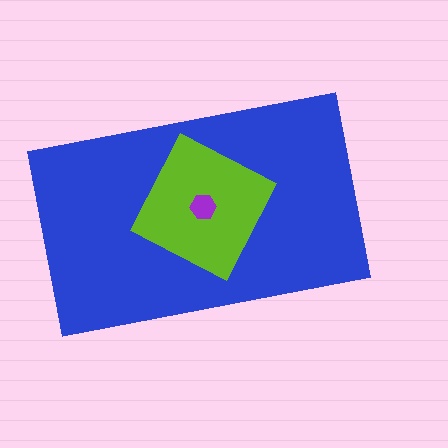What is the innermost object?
The purple hexagon.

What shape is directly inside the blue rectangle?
The lime square.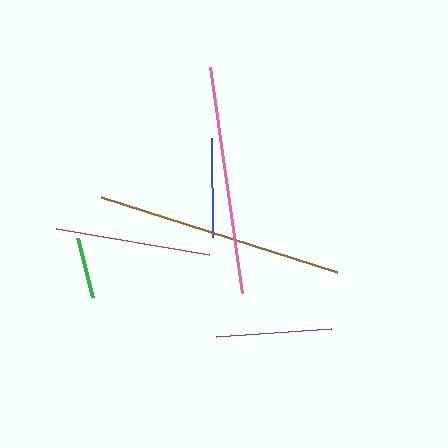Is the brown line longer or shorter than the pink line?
The brown line is longer than the pink line.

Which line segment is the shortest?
The green line is the shortest at approximately 61 pixels.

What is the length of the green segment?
The green segment is approximately 61 pixels long.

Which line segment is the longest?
The brown line is the longest at approximately 247 pixels.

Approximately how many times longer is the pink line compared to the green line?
The pink line is approximately 3.7 times the length of the green line.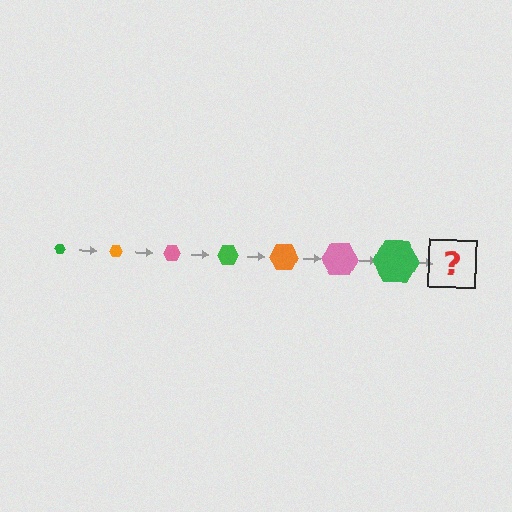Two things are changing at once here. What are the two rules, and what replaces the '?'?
The two rules are that the hexagon grows larger each step and the color cycles through green, orange, and pink. The '?' should be an orange hexagon, larger than the previous one.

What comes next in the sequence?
The next element should be an orange hexagon, larger than the previous one.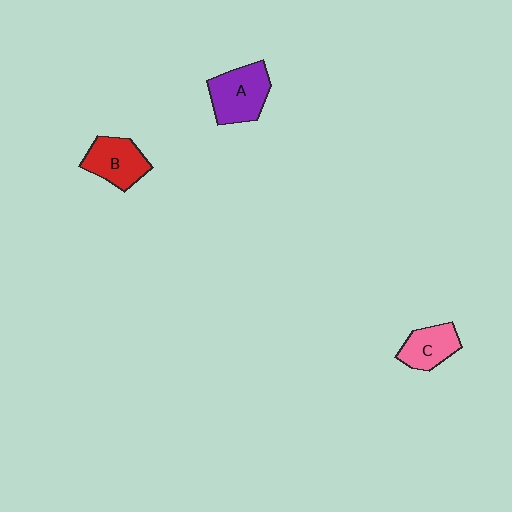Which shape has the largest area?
Shape A (purple).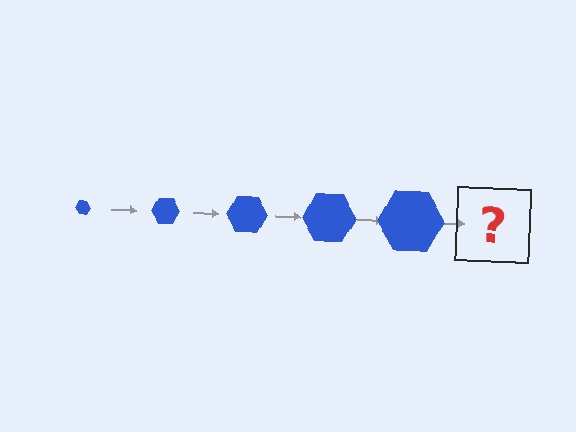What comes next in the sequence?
The next element should be a blue hexagon, larger than the previous one.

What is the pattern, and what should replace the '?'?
The pattern is that the hexagon gets progressively larger each step. The '?' should be a blue hexagon, larger than the previous one.